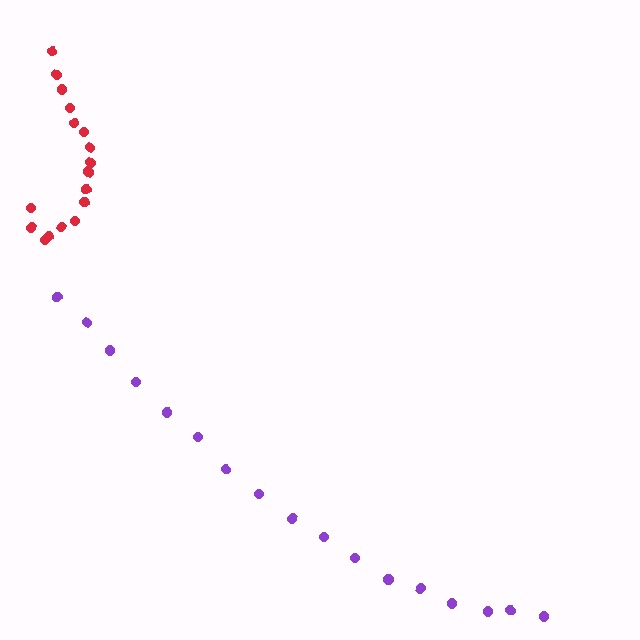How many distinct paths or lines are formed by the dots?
There are 2 distinct paths.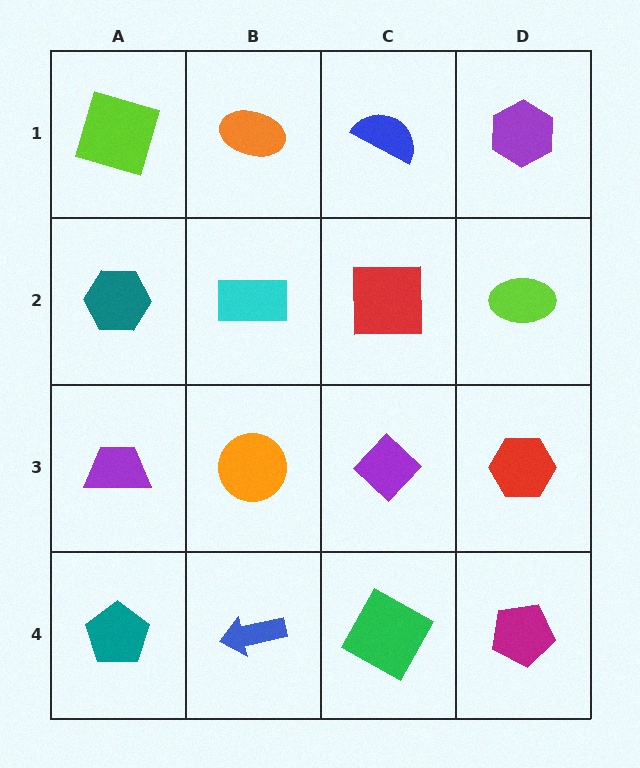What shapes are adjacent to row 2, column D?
A purple hexagon (row 1, column D), a red hexagon (row 3, column D), a red square (row 2, column C).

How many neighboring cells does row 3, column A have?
3.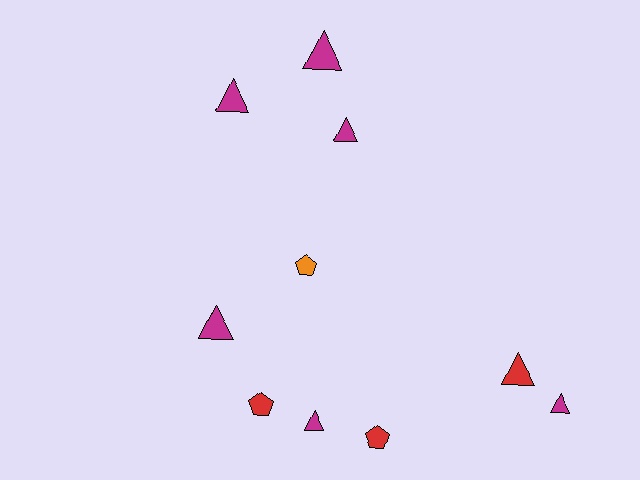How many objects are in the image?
There are 10 objects.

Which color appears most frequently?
Magenta, with 6 objects.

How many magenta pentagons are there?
There are no magenta pentagons.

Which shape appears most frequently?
Triangle, with 7 objects.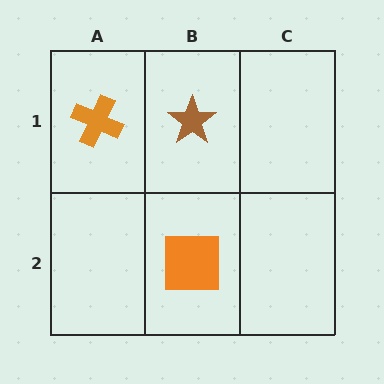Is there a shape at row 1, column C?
No, that cell is empty.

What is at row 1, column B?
A brown star.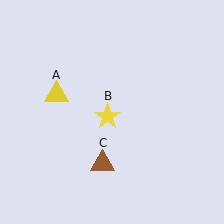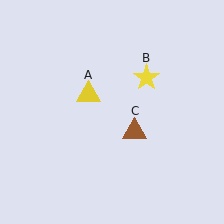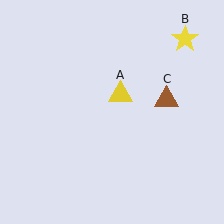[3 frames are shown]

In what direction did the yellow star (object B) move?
The yellow star (object B) moved up and to the right.